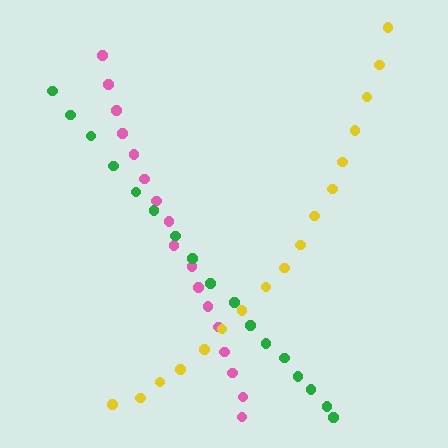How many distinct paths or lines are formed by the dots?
There are 3 distinct paths.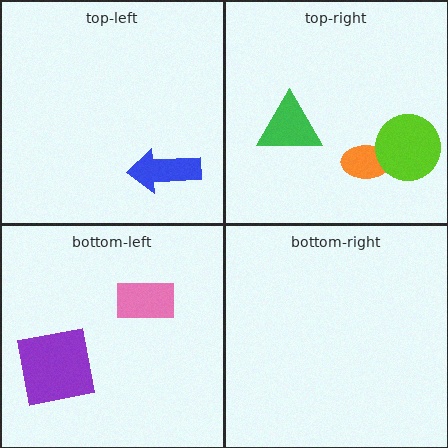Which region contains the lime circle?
The top-right region.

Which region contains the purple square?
The bottom-left region.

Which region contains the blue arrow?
The top-left region.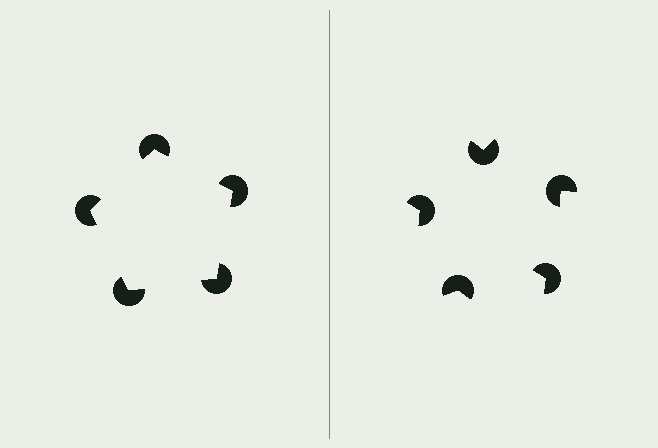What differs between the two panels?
The pac-man discs are positioned identically on both sides; only the wedge orientations differ. On the left they align to a pentagon; on the right they are misaligned.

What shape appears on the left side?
An illusory pentagon.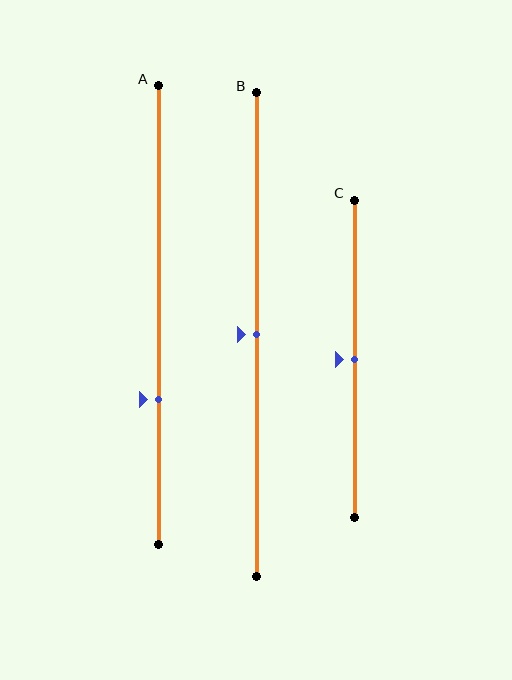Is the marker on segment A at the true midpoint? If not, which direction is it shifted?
No, the marker on segment A is shifted downward by about 18% of the segment length.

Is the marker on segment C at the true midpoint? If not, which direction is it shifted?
Yes, the marker on segment C is at the true midpoint.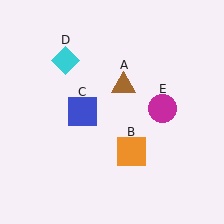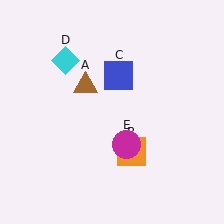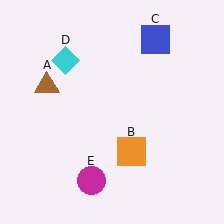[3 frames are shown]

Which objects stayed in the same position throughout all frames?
Orange square (object B) and cyan diamond (object D) remained stationary.